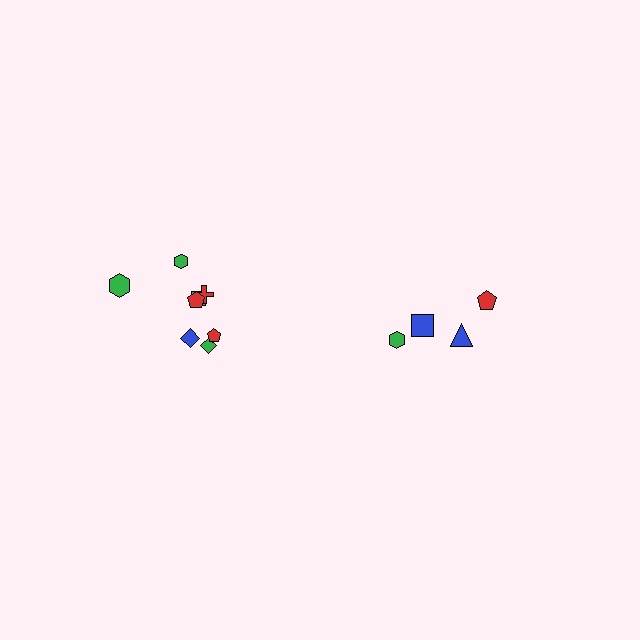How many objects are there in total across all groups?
There are 12 objects.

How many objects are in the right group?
There are 4 objects.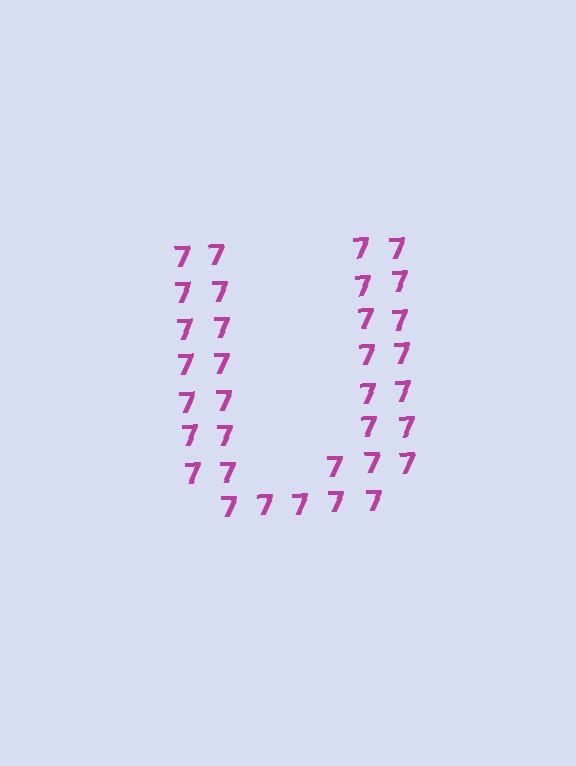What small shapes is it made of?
It is made of small digit 7's.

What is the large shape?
The large shape is the letter U.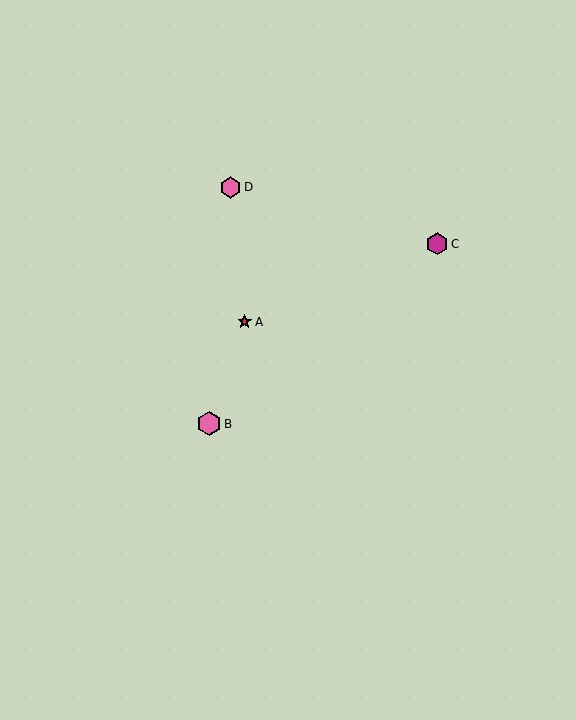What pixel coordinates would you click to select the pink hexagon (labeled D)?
Click at (231, 187) to select the pink hexagon D.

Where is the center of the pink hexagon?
The center of the pink hexagon is at (209, 424).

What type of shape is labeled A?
Shape A is a red star.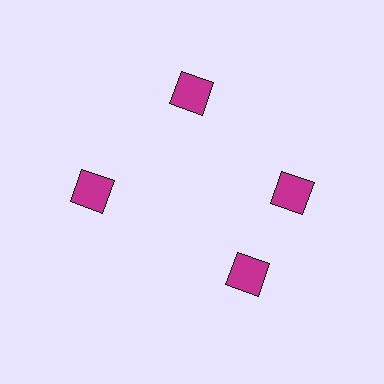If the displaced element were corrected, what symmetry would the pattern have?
It would have 4-fold rotational symmetry — the pattern would map onto itself every 90 degrees.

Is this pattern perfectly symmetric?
No. The 4 magenta diamonds are arranged in a ring, but one element near the 6 o'clock position is rotated out of alignment along the ring, breaking the 4-fold rotational symmetry.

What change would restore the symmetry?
The symmetry would be restored by rotating it back into even spacing with its neighbors so that all 4 diamonds sit at equal angles and equal distance from the center.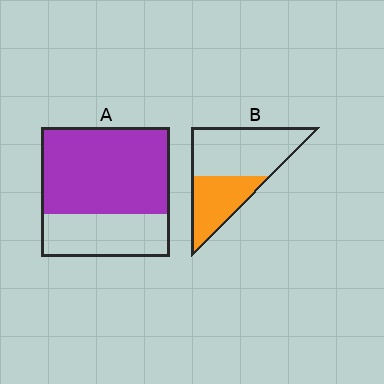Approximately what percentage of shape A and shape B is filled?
A is approximately 65% and B is approximately 40%.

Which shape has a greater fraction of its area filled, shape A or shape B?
Shape A.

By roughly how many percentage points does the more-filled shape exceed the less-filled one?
By roughly 30 percentage points (A over B).